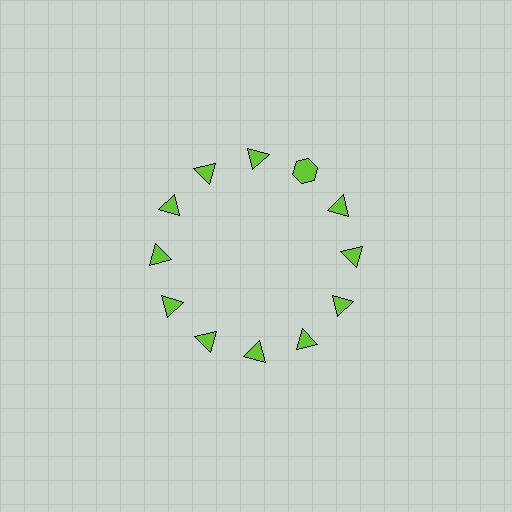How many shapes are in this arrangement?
There are 12 shapes arranged in a ring pattern.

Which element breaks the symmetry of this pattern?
The lime hexagon at roughly the 1 o'clock position breaks the symmetry. All other shapes are lime triangles.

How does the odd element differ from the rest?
It has a different shape: hexagon instead of triangle.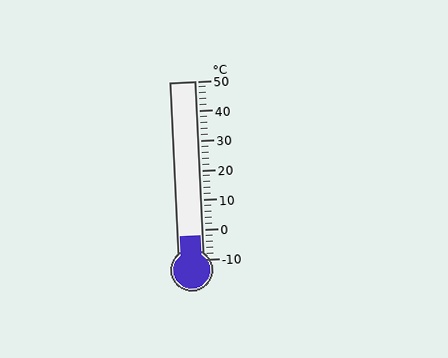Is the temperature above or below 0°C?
The temperature is below 0°C.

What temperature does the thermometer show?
The thermometer shows approximately -2°C.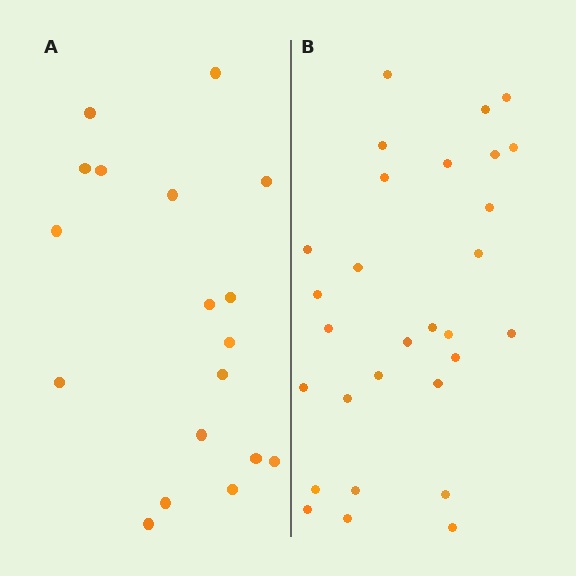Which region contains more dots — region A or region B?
Region B (the right region) has more dots.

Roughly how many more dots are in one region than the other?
Region B has roughly 12 or so more dots than region A.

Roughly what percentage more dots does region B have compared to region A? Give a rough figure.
About 60% more.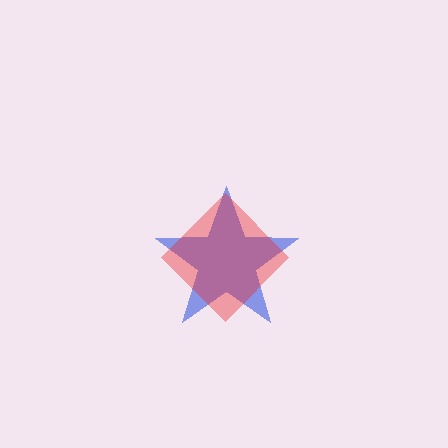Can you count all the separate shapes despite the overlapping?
Yes, there are 2 separate shapes.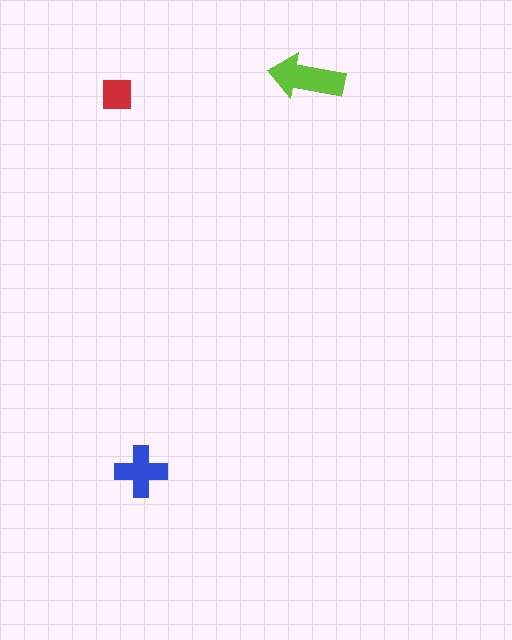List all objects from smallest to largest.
The red square, the blue cross, the lime arrow.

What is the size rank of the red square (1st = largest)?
3rd.